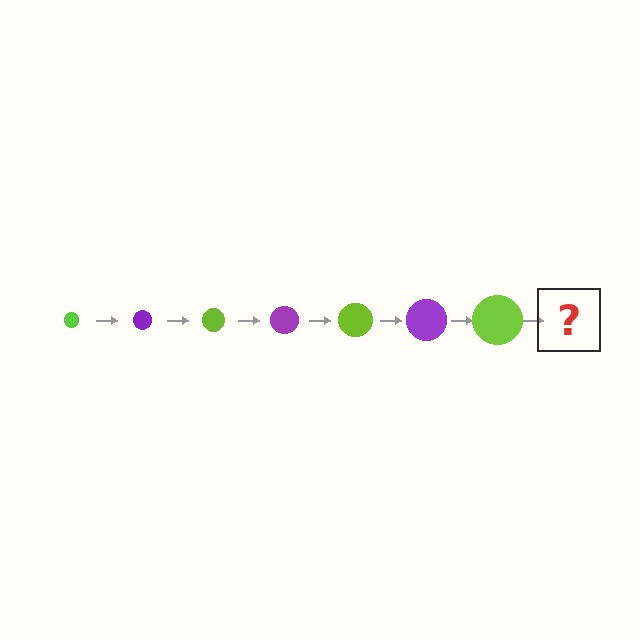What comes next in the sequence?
The next element should be a purple circle, larger than the previous one.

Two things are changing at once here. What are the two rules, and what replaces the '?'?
The two rules are that the circle grows larger each step and the color cycles through lime and purple. The '?' should be a purple circle, larger than the previous one.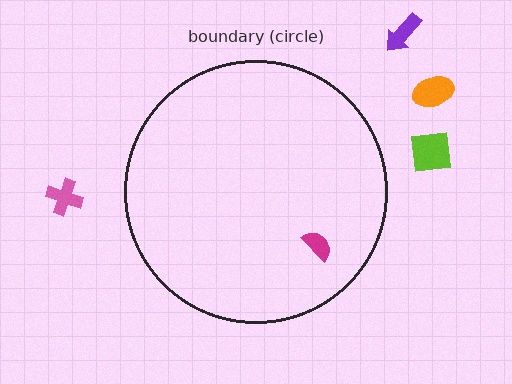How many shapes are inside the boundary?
1 inside, 4 outside.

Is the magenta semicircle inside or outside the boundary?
Inside.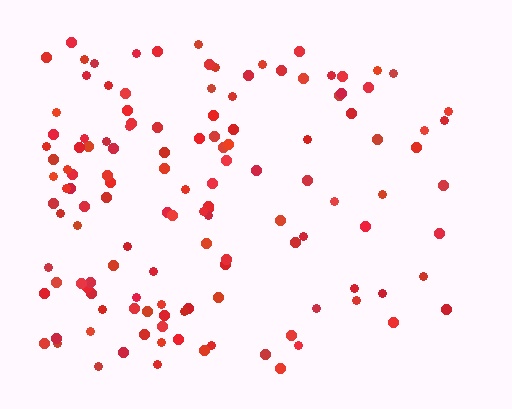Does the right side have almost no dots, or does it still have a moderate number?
Still a moderate number, just noticeably fewer than the left.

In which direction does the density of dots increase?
From right to left, with the left side densest.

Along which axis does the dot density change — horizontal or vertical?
Horizontal.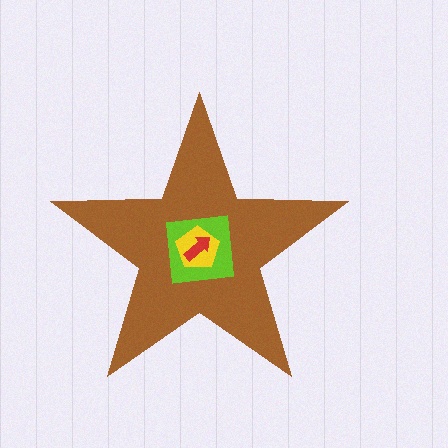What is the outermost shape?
The brown star.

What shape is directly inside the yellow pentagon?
The red arrow.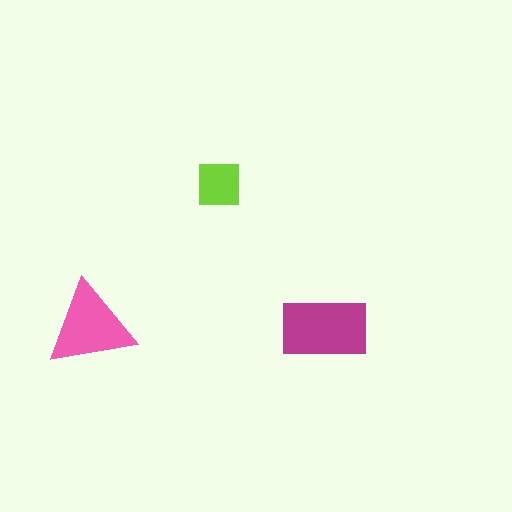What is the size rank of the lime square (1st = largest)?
3rd.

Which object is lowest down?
The magenta rectangle is bottommost.